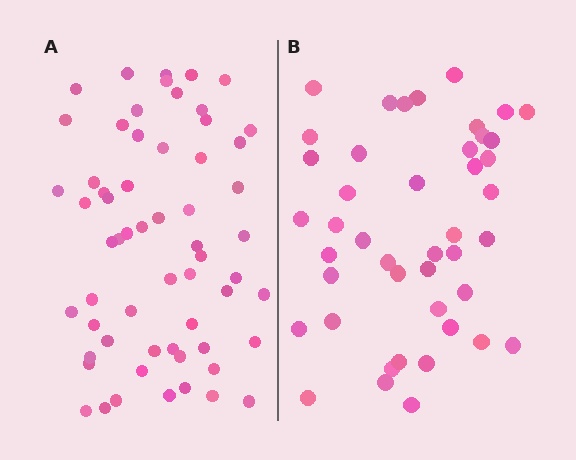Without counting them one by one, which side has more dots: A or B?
Region A (the left region) has more dots.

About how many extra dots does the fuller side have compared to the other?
Region A has approximately 15 more dots than region B.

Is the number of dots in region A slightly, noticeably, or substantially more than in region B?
Region A has noticeably more, but not dramatically so. The ratio is roughly 1.4 to 1.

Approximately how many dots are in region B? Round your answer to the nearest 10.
About 40 dots. (The exact count is 44, which rounds to 40.)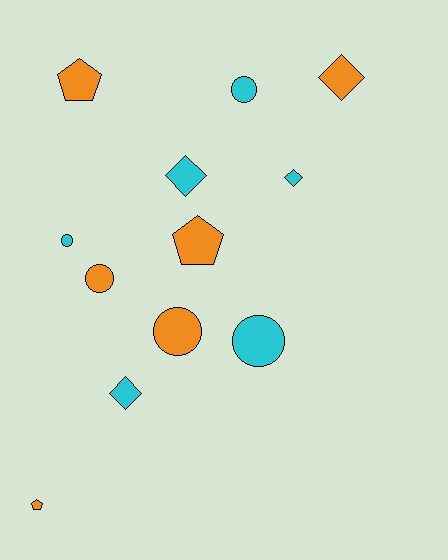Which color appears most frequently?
Cyan, with 6 objects.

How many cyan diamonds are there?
There are 3 cyan diamonds.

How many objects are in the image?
There are 12 objects.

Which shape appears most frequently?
Circle, with 5 objects.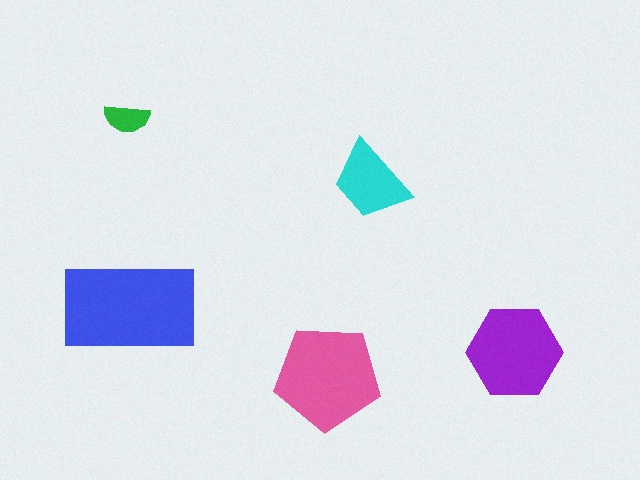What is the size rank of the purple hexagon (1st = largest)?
3rd.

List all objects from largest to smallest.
The blue rectangle, the pink pentagon, the purple hexagon, the cyan trapezoid, the green semicircle.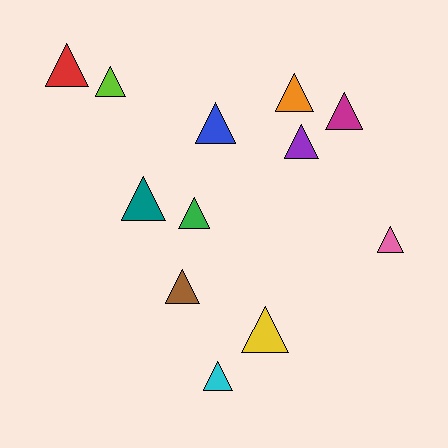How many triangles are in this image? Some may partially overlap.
There are 12 triangles.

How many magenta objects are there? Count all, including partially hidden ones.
There is 1 magenta object.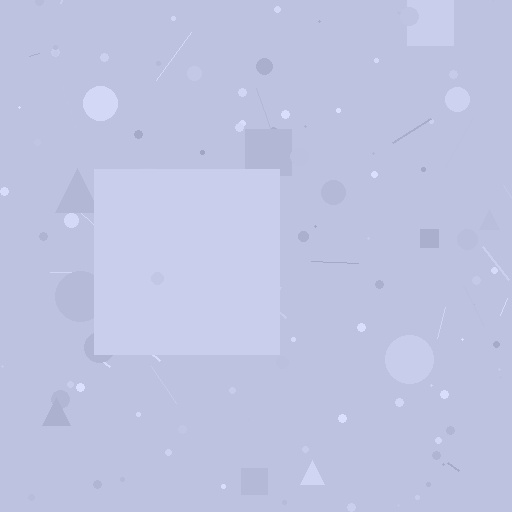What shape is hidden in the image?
A square is hidden in the image.